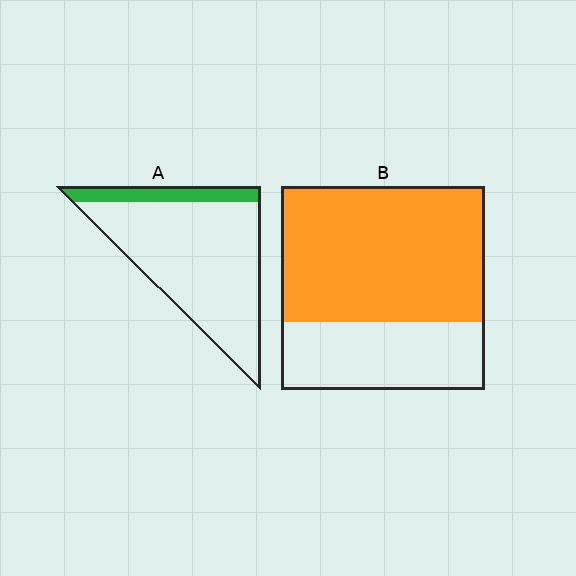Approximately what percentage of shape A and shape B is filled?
A is approximately 15% and B is approximately 65%.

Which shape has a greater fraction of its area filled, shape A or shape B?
Shape B.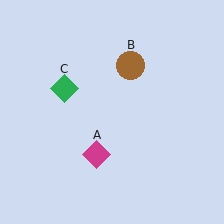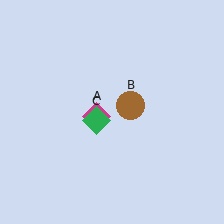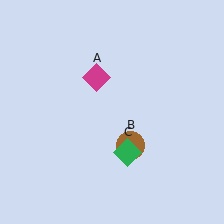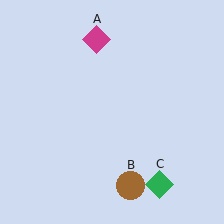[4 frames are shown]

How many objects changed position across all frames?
3 objects changed position: magenta diamond (object A), brown circle (object B), green diamond (object C).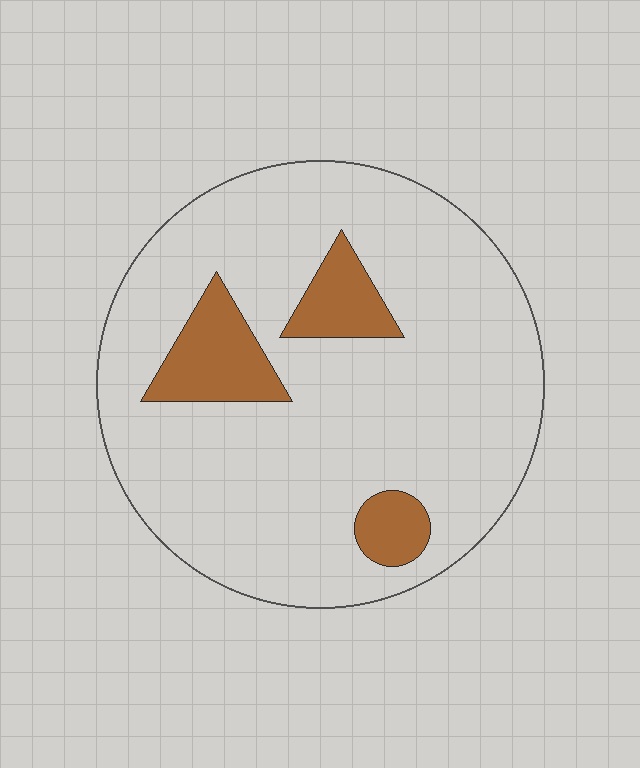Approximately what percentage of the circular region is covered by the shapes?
Approximately 15%.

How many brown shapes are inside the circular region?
3.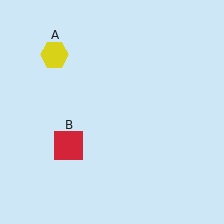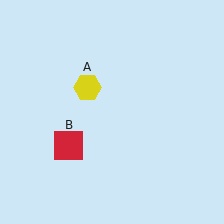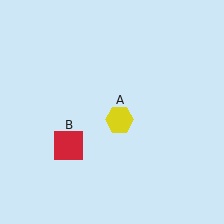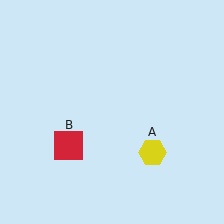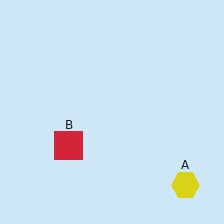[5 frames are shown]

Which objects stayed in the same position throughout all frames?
Red square (object B) remained stationary.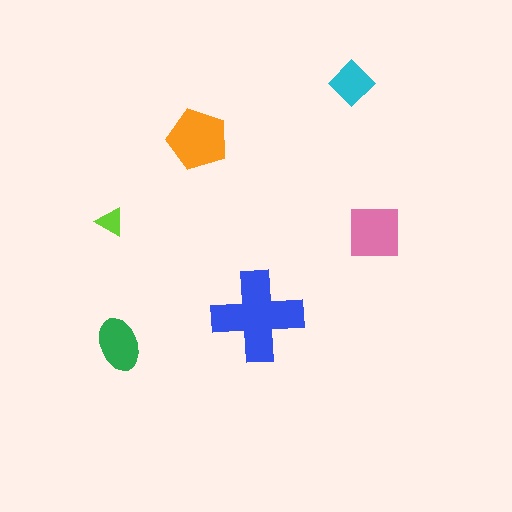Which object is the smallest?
The lime triangle.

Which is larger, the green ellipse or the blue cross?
The blue cross.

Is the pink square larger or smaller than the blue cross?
Smaller.